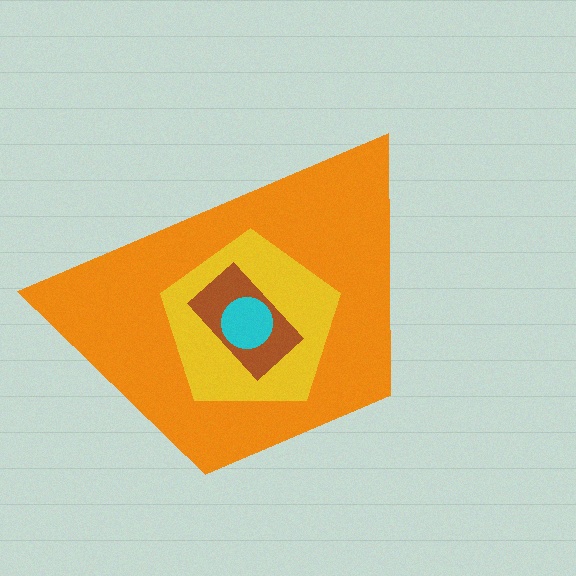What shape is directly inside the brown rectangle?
The cyan circle.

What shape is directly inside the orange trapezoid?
The yellow pentagon.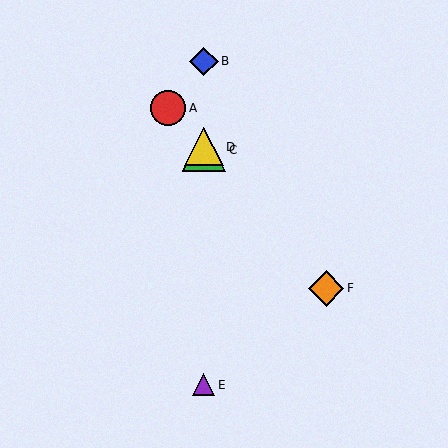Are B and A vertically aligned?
No, B is at x≈204 and A is at x≈168.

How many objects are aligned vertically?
4 objects (B, C, D, E) are aligned vertically.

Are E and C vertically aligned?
Yes, both are at x≈204.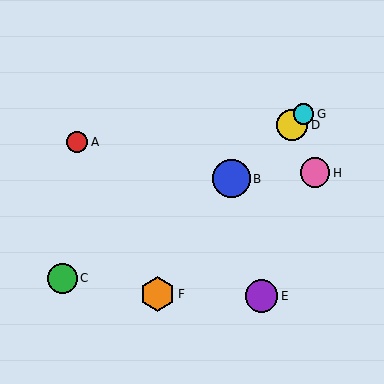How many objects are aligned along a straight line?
3 objects (B, D, G) are aligned along a straight line.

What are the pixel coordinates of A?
Object A is at (77, 142).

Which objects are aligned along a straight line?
Objects B, D, G are aligned along a straight line.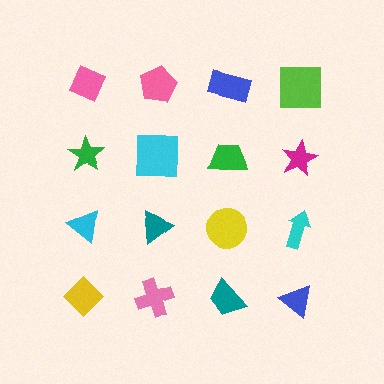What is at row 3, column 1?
A cyan triangle.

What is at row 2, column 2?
A cyan square.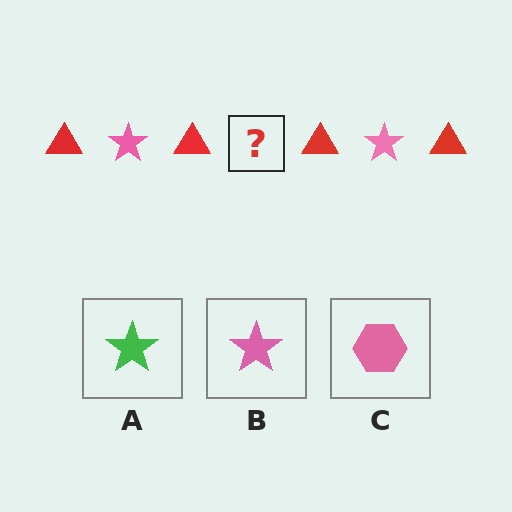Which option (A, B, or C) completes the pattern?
B.